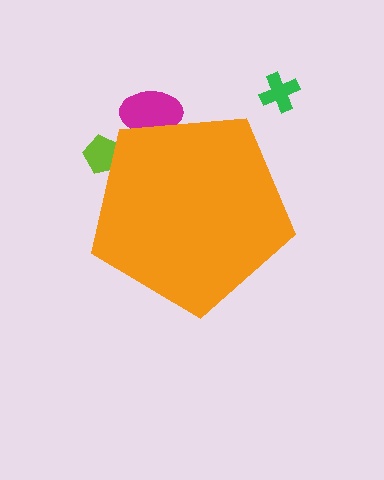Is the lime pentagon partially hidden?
Yes, the lime pentagon is partially hidden behind the orange pentagon.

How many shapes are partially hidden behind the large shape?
2 shapes are partially hidden.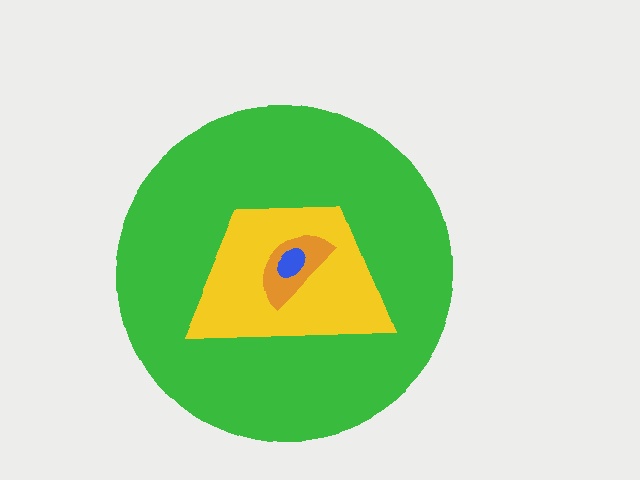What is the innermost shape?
The blue ellipse.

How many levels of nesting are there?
4.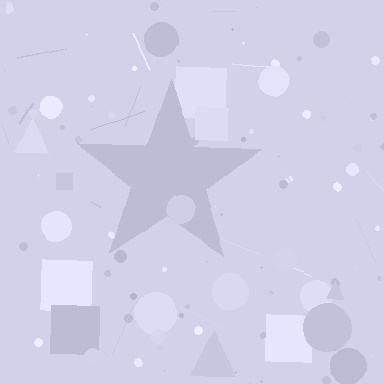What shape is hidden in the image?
A star is hidden in the image.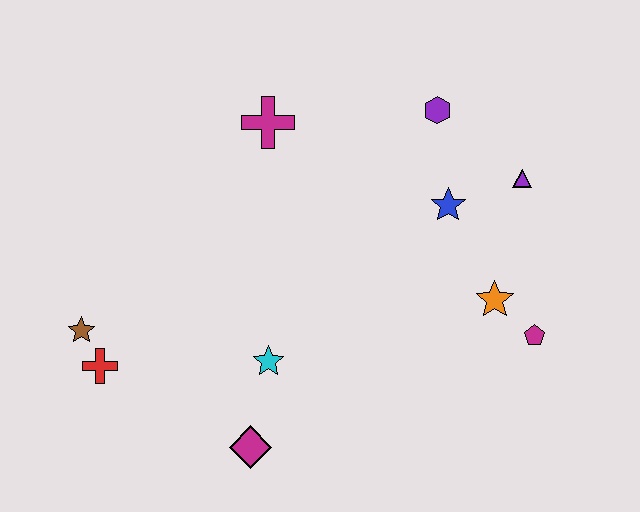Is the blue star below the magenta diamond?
No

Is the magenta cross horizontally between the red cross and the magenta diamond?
No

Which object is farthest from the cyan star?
The purple triangle is farthest from the cyan star.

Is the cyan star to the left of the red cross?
No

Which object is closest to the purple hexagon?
The blue star is closest to the purple hexagon.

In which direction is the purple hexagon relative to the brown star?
The purple hexagon is to the right of the brown star.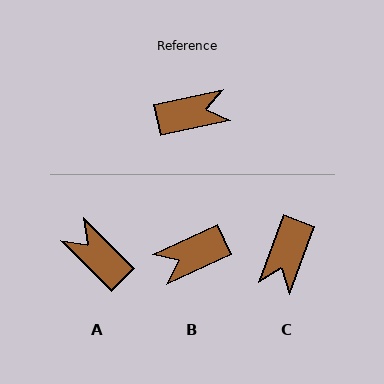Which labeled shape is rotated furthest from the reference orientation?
B, about 167 degrees away.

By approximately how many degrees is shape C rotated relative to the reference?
Approximately 122 degrees clockwise.